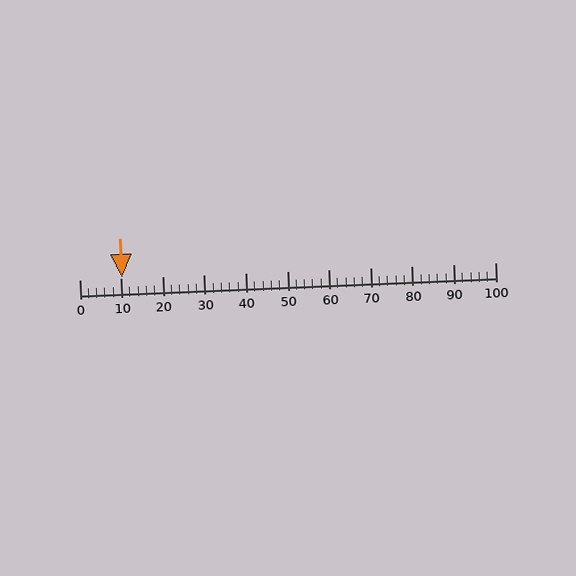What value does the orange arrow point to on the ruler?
The orange arrow points to approximately 10.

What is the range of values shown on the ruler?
The ruler shows values from 0 to 100.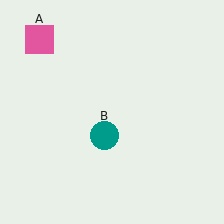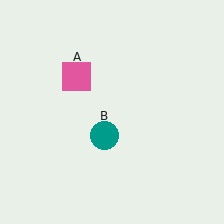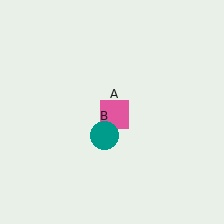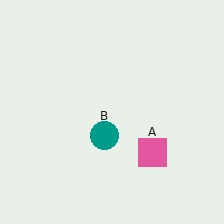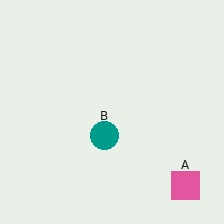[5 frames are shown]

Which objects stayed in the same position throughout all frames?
Teal circle (object B) remained stationary.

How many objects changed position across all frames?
1 object changed position: pink square (object A).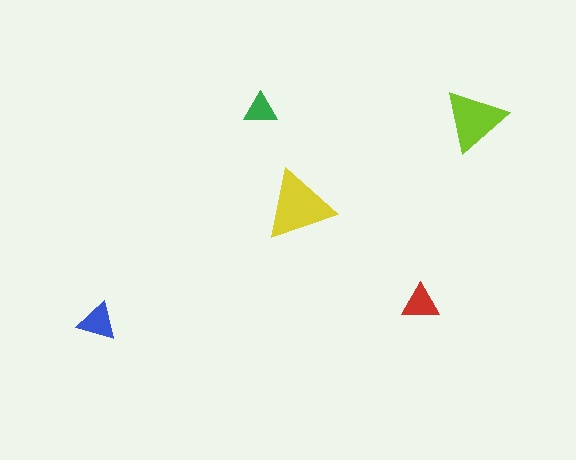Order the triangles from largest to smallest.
the yellow one, the lime one, the blue one, the red one, the green one.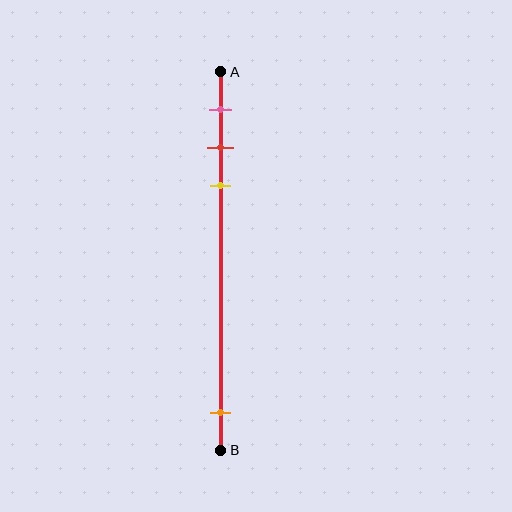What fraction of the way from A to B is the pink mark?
The pink mark is approximately 10% (0.1) of the way from A to B.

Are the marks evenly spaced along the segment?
No, the marks are not evenly spaced.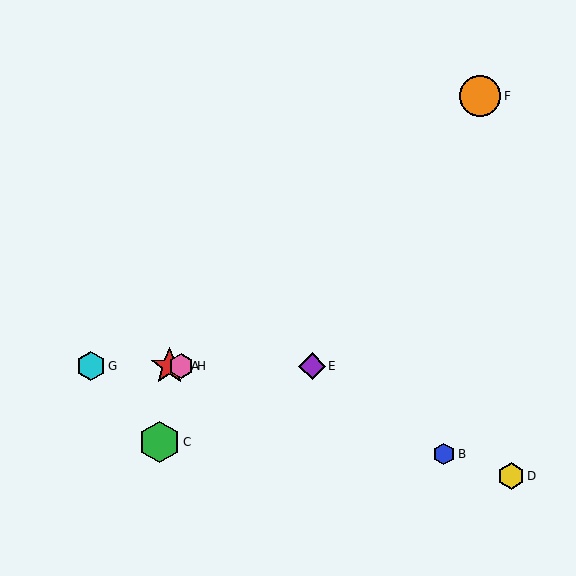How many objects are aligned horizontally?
4 objects (A, E, G, H) are aligned horizontally.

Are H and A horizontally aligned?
Yes, both are at y≈366.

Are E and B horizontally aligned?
No, E is at y≈366 and B is at y≈454.